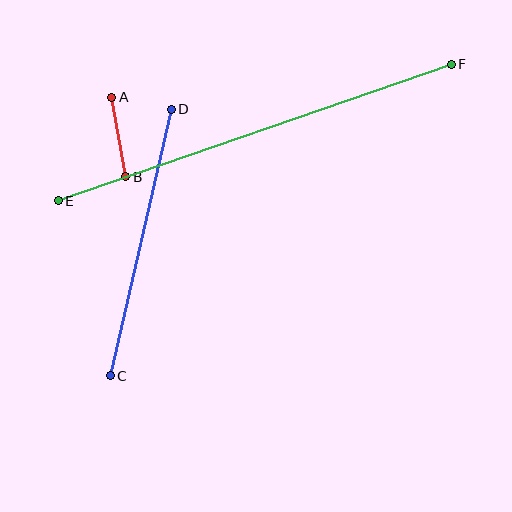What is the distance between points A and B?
The distance is approximately 81 pixels.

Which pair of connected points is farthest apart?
Points E and F are farthest apart.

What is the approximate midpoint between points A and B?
The midpoint is at approximately (119, 137) pixels.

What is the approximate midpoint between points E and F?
The midpoint is at approximately (255, 133) pixels.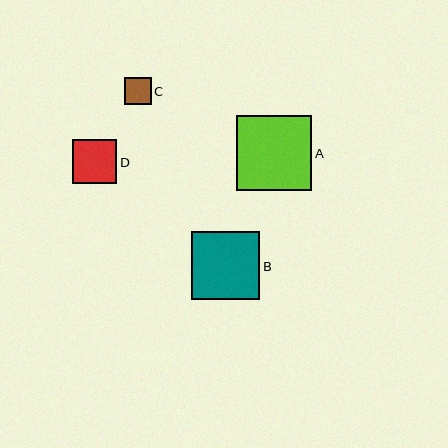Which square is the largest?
Square A is the largest with a size of approximately 75 pixels.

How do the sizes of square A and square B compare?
Square A and square B are approximately the same size.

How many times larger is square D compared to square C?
Square D is approximately 1.7 times the size of square C.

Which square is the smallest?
Square C is the smallest with a size of approximately 26 pixels.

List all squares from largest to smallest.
From largest to smallest: A, B, D, C.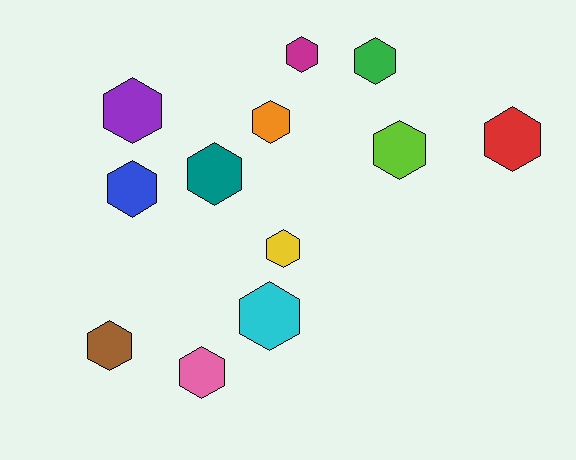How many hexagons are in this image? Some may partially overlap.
There are 12 hexagons.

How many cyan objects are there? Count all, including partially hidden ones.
There is 1 cyan object.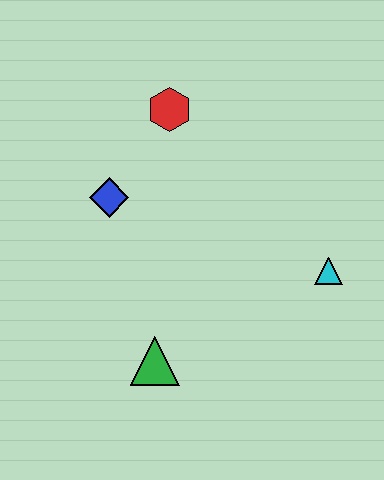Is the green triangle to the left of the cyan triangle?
Yes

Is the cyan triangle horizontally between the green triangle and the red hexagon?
No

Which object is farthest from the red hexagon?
The green triangle is farthest from the red hexagon.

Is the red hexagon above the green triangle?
Yes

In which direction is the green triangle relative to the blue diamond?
The green triangle is below the blue diamond.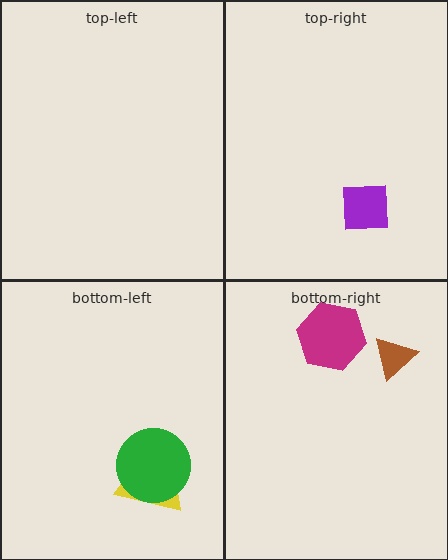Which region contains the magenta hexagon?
The bottom-right region.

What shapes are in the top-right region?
The purple square.